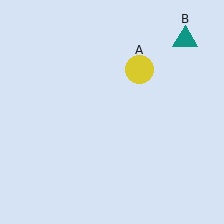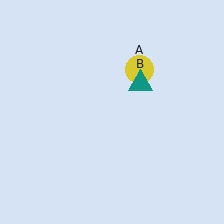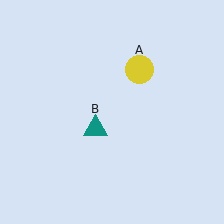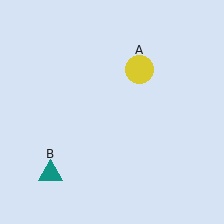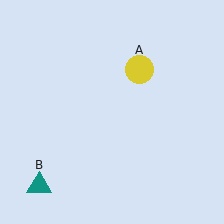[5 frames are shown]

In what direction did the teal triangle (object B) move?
The teal triangle (object B) moved down and to the left.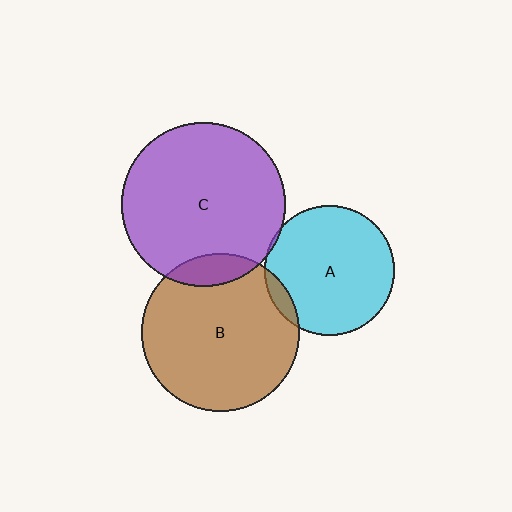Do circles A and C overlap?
Yes.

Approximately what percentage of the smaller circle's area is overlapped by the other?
Approximately 5%.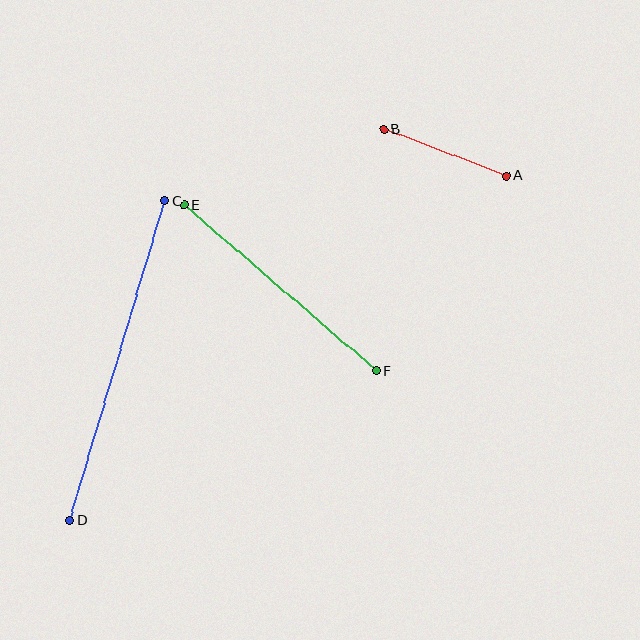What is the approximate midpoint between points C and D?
The midpoint is at approximately (117, 360) pixels.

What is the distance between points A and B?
The distance is approximately 131 pixels.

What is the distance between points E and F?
The distance is approximately 254 pixels.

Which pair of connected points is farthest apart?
Points C and D are farthest apart.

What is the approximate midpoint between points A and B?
The midpoint is at approximately (445, 152) pixels.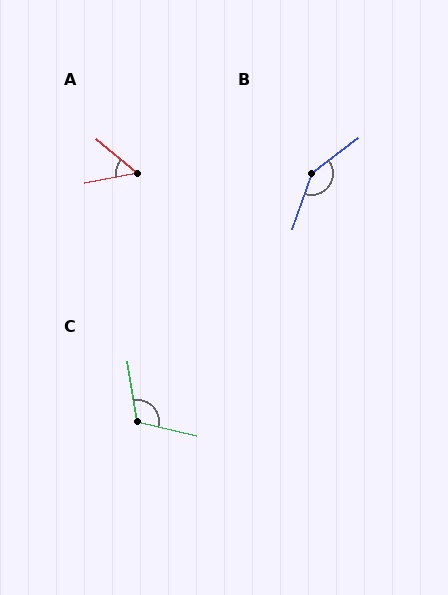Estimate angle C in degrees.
Approximately 113 degrees.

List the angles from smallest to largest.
A (51°), C (113°), B (146°).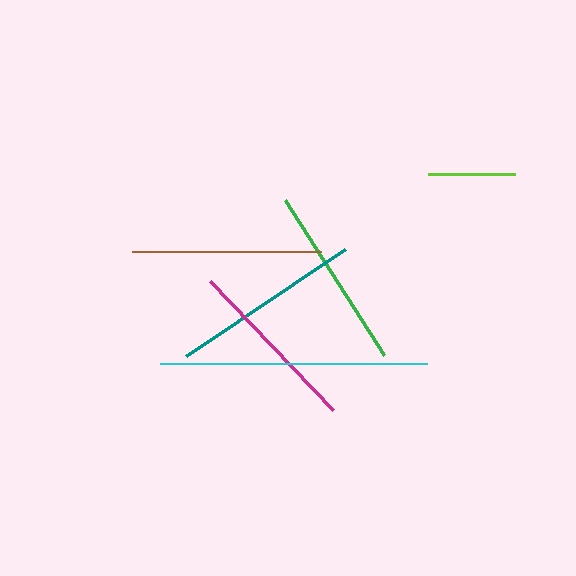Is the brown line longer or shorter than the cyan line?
The cyan line is longer than the brown line.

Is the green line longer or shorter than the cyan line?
The cyan line is longer than the green line.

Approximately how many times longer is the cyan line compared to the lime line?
The cyan line is approximately 3.1 times the length of the lime line.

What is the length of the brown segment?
The brown segment is approximately 189 pixels long.